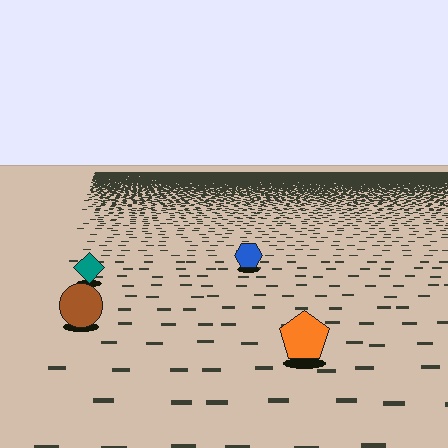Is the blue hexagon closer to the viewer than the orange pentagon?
No. The orange pentagon is closer — you can tell from the texture gradient: the ground texture is coarser near it.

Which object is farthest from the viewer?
The blue hexagon is farthest from the viewer. It appears smaller and the ground texture around it is denser.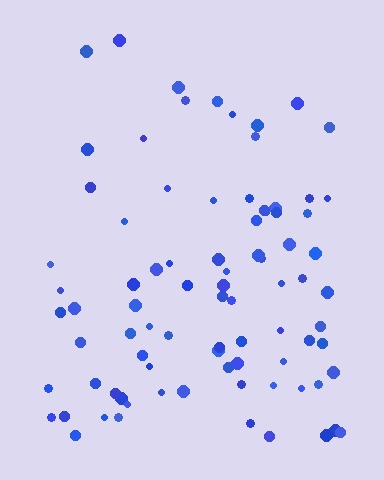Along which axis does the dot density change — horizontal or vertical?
Vertical.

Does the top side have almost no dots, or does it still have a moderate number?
Still a moderate number, just noticeably fewer than the bottom.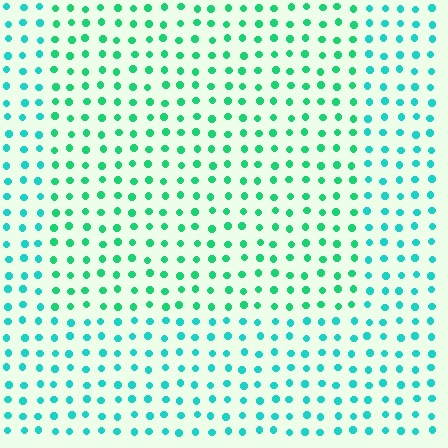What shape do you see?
I see a rectangle.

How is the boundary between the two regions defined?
The boundary is defined purely by a slight shift in hue (about 28 degrees). Spacing, size, and orientation are identical on both sides.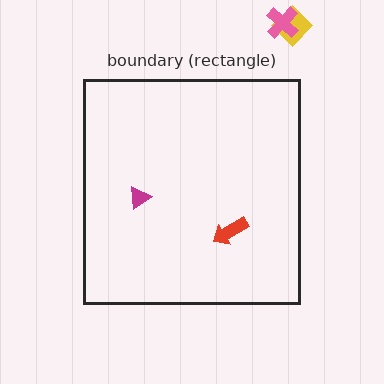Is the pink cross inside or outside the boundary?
Outside.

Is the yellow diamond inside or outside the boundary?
Outside.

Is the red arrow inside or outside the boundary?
Inside.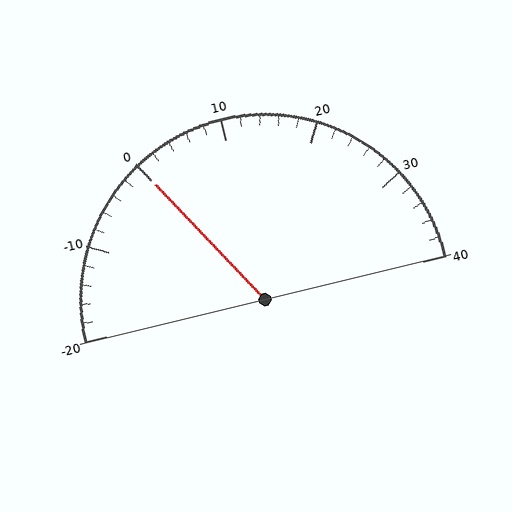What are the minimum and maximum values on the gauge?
The gauge ranges from -20 to 40.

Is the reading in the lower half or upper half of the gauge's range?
The reading is in the lower half of the range (-20 to 40).